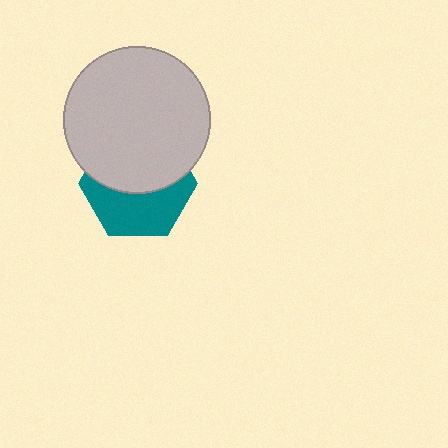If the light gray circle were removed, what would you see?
You would see the complete teal hexagon.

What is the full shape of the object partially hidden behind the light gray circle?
The partially hidden object is a teal hexagon.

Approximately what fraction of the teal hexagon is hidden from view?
Roughly 53% of the teal hexagon is hidden behind the light gray circle.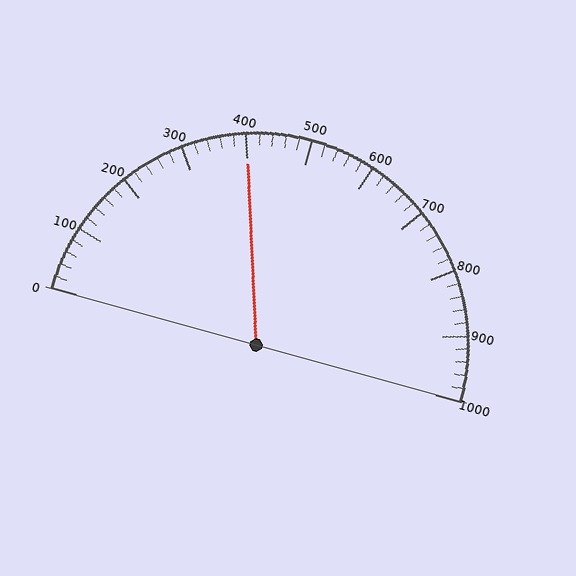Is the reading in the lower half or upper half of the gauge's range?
The reading is in the lower half of the range (0 to 1000).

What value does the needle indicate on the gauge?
The needle indicates approximately 400.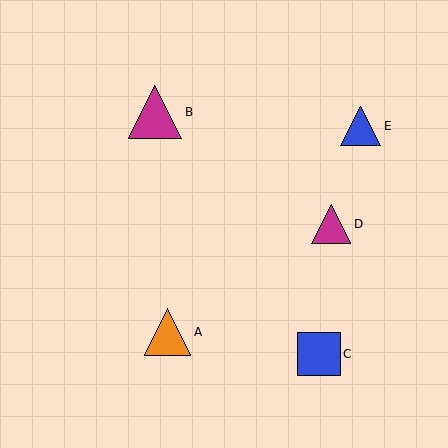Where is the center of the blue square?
The center of the blue square is at (319, 354).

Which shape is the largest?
The magenta triangle (labeled B) is the largest.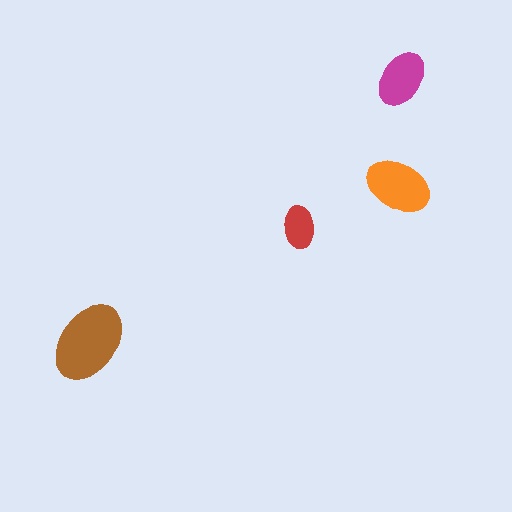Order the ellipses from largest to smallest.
the brown one, the orange one, the magenta one, the red one.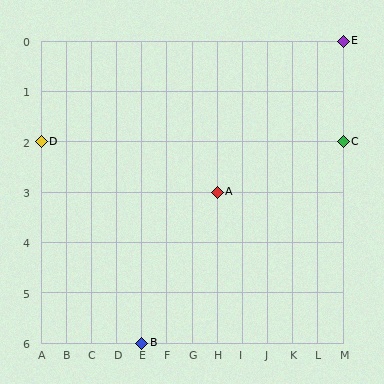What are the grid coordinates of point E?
Point E is at grid coordinates (M, 0).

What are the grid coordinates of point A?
Point A is at grid coordinates (H, 3).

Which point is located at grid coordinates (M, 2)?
Point C is at (M, 2).